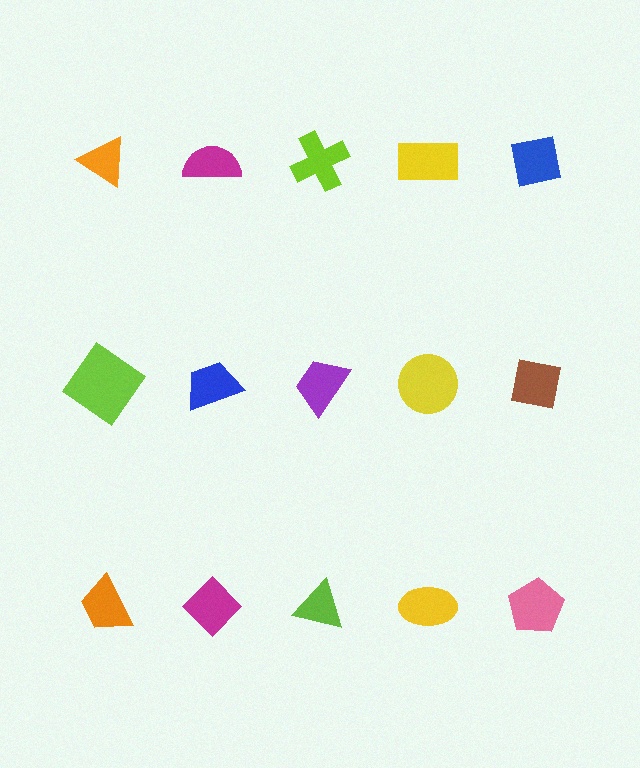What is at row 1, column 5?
A blue square.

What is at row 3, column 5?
A pink pentagon.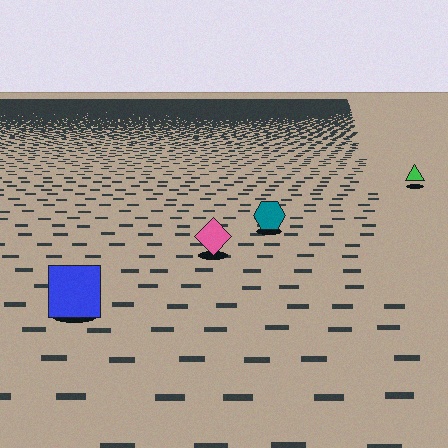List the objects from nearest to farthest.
From nearest to farthest: the blue square, the pink diamond, the teal hexagon, the green triangle.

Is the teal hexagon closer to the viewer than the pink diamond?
No. The pink diamond is closer — you can tell from the texture gradient: the ground texture is coarser near it.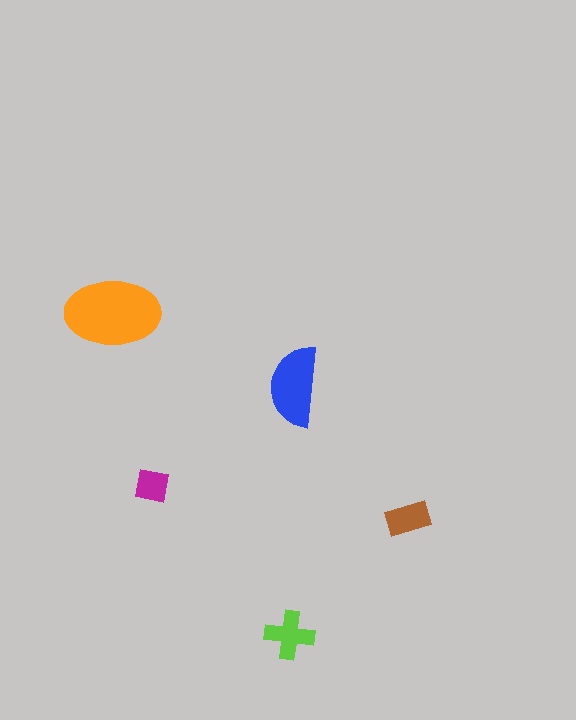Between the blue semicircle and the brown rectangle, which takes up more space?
The blue semicircle.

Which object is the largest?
The orange ellipse.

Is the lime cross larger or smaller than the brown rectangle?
Larger.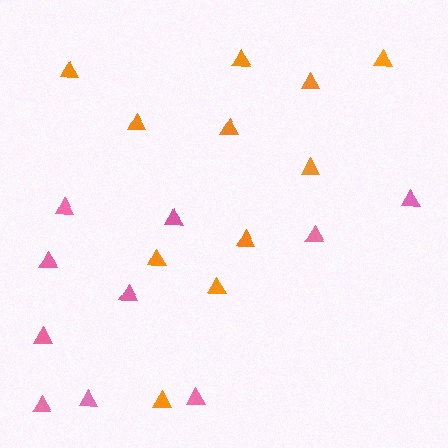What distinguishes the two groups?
There are 2 groups: one group of orange triangles (11) and one group of pink triangles (10).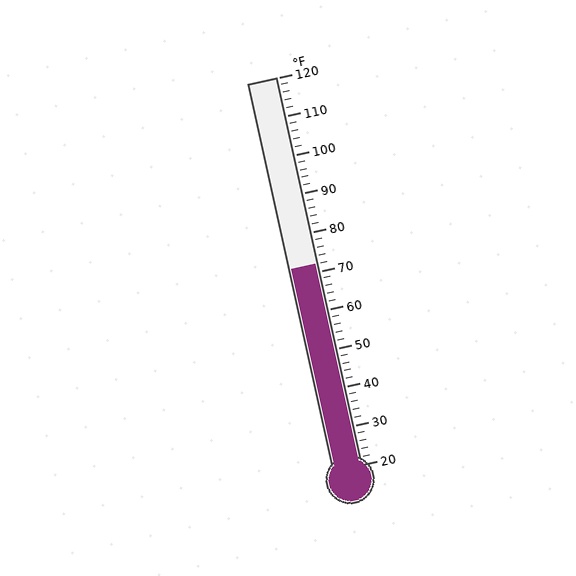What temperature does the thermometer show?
The thermometer shows approximately 72°F.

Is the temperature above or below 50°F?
The temperature is above 50°F.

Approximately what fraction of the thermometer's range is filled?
The thermometer is filled to approximately 50% of its range.